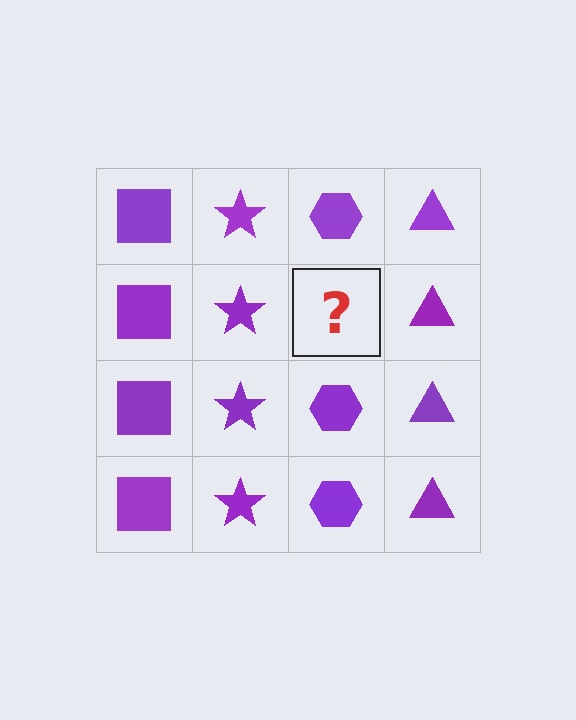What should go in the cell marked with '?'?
The missing cell should contain a purple hexagon.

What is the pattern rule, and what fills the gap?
The rule is that each column has a consistent shape. The gap should be filled with a purple hexagon.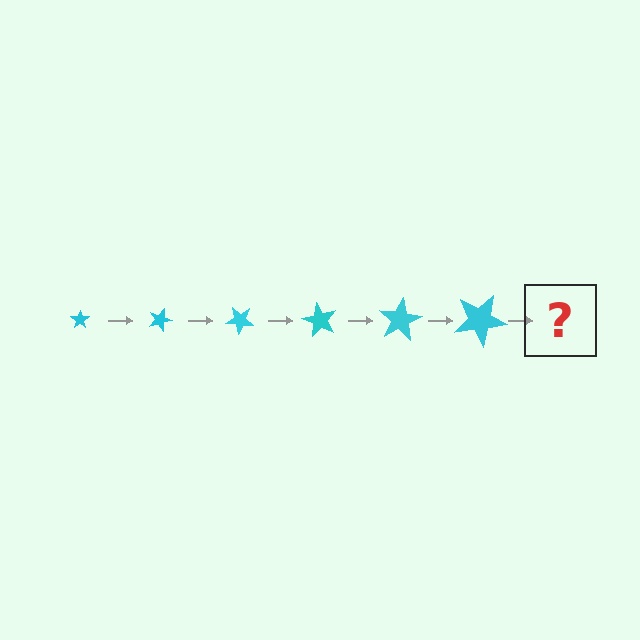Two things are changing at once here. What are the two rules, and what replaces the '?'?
The two rules are that the star grows larger each step and it rotates 20 degrees each step. The '?' should be a star, larger than the previous one and rotated 120 degrees from the start.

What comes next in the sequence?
The next element should be a star, larger than the previous one and rotated 120 degrees from the start.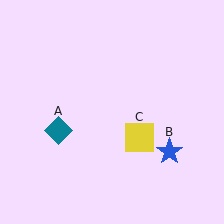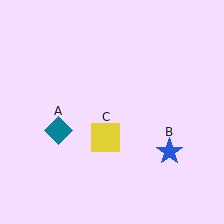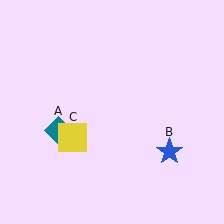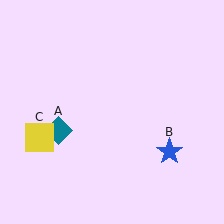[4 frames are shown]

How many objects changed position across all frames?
1 object changed position: yellow square (object C).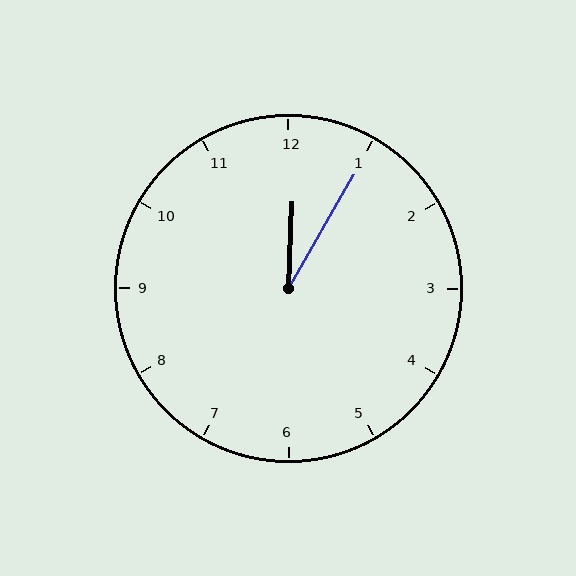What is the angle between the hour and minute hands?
Approximately 28 degrees.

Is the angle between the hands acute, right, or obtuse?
It is acute.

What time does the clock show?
12:05.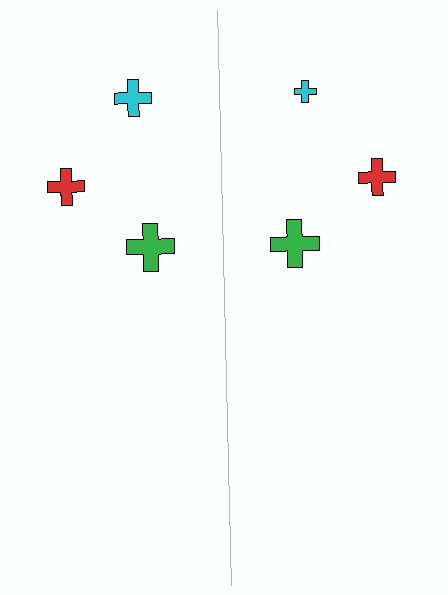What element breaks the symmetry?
The cyan cross on the right side has a different size than its mirror counterpart.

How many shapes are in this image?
There are 6 shapes in this image.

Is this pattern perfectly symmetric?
No, the pattern is not perfectly symmetric. The cyan cross on the right side has a different size than its mirror counterpart.